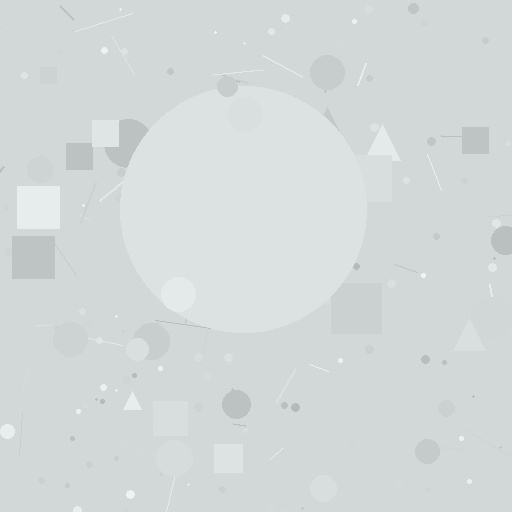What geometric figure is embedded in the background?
A circle is embedded in the background.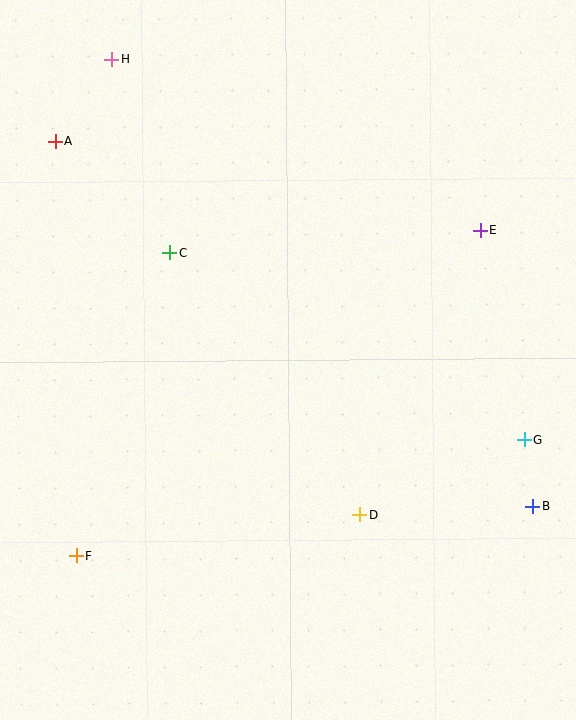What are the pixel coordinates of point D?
Point D is at (360, 515).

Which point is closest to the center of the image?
Point C at (170, 253) is closest to the center.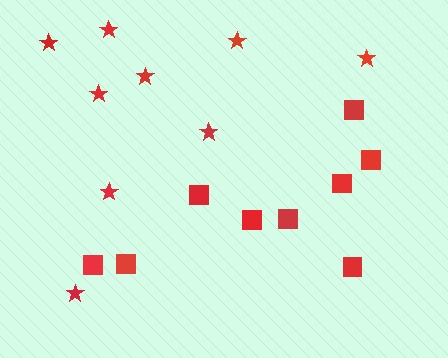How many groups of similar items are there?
There are 2 groups: one group of squares (9) and one group of stars (9).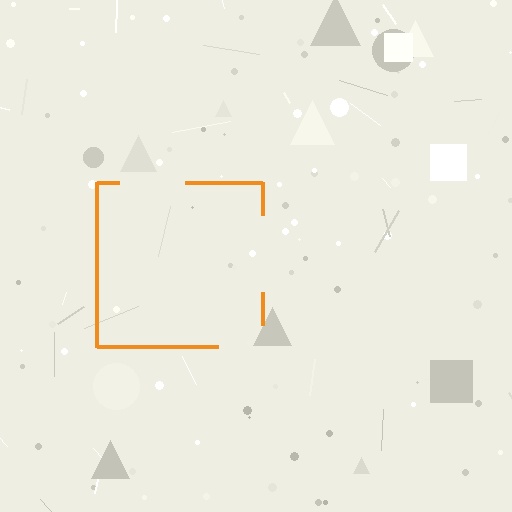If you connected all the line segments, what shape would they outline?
They would outline a square.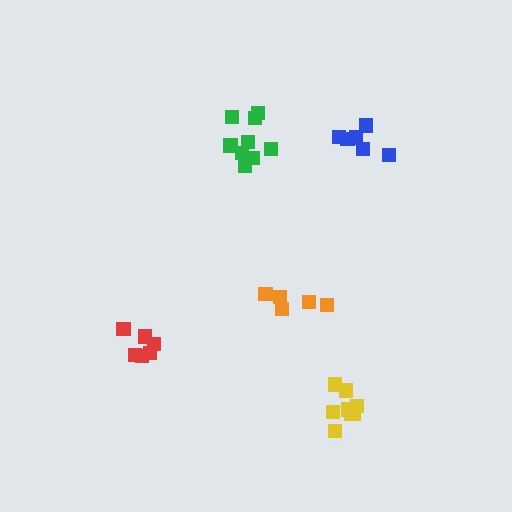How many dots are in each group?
Group 1: 6 dots, Group 2: 8 dots, Group 3: 6 dots, Group 4: 5 dots, Group 5: 9 dots (34 total).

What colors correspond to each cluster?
The clusters are colored: red, yellow, blue, orange, green.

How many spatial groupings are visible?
There are 5 spatial groupings.